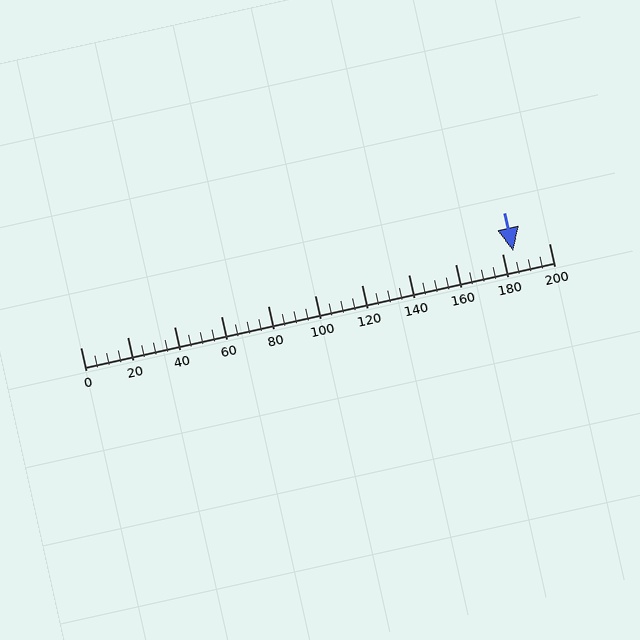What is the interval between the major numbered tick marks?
The major tick marks are spaced 20 units apart.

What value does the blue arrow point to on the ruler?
The blue arrow points to approximately 185.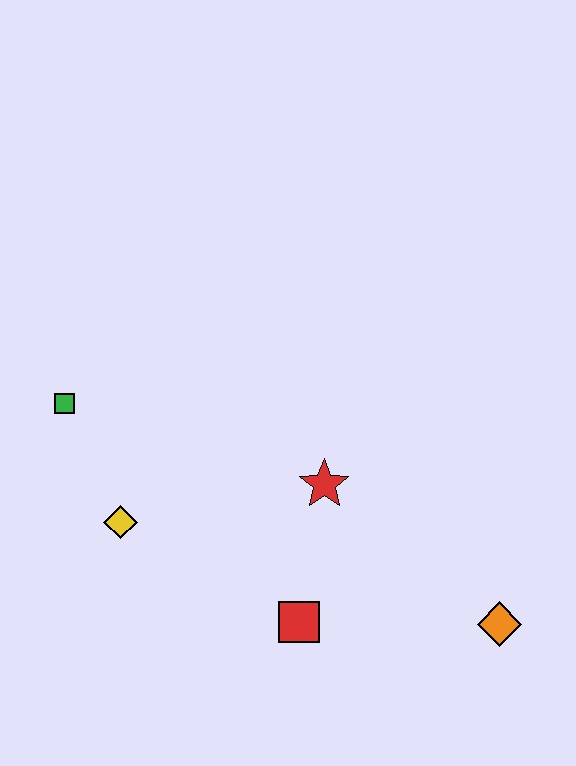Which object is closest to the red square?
The red star is closest to the red square.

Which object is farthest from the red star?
The green square is farthest from the red star.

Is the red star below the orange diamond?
No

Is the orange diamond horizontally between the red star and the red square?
No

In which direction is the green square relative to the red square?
The green square is to the left of the red square.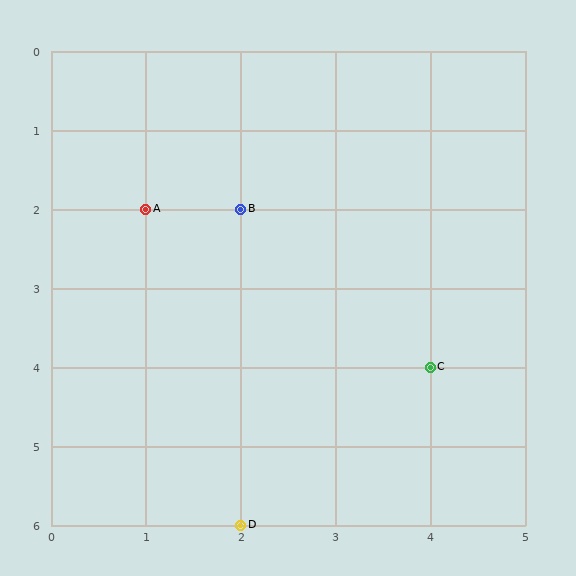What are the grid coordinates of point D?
Point D is at grid coordinates (2, 6).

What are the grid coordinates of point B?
Point B is at grid coordinates (2, 2).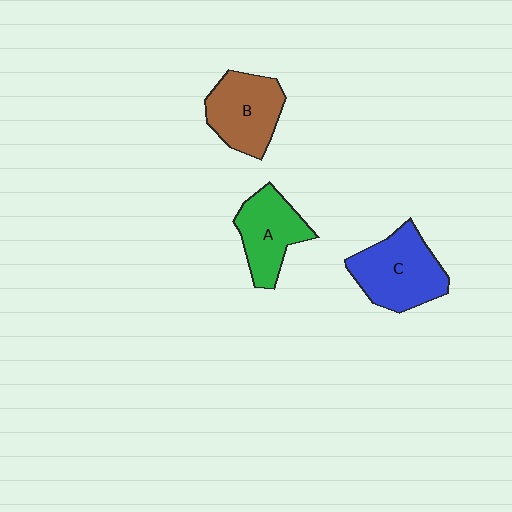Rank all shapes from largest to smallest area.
From largest to smallest: C (blue), B (brown), A (green).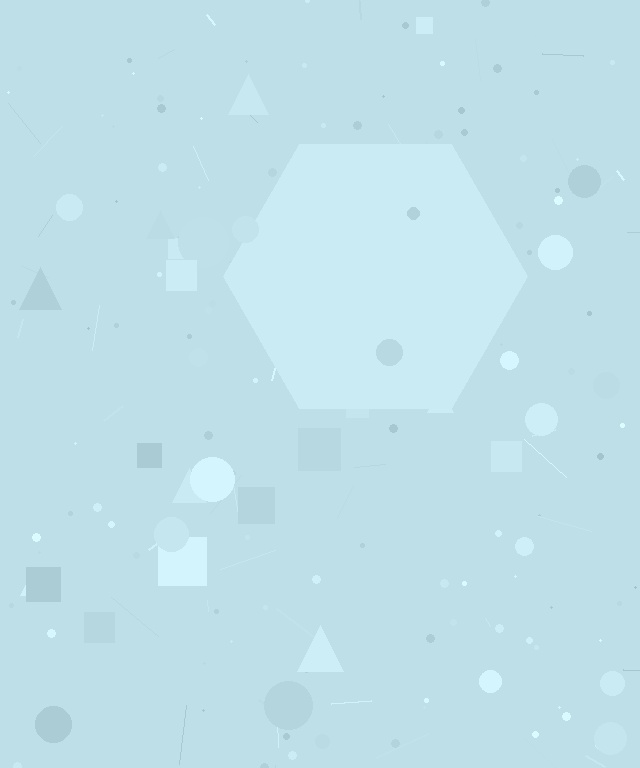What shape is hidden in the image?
A hexagon is hidden in the image.